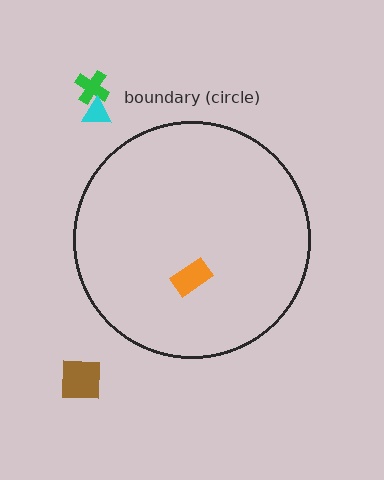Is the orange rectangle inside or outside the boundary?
Inside.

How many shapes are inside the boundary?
1 inside, 3 outside.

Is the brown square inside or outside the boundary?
Outside.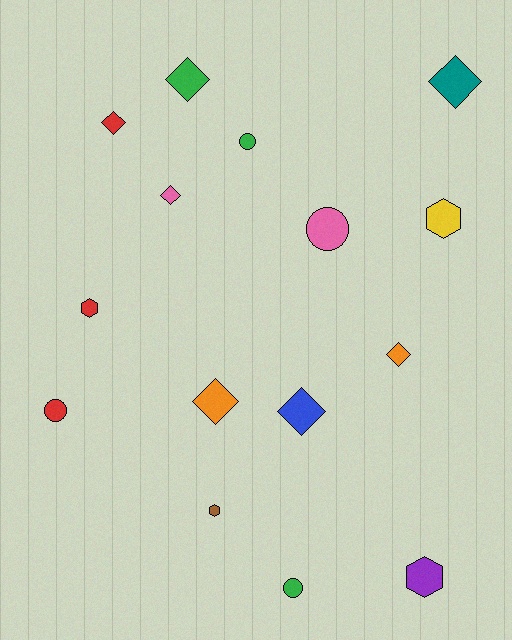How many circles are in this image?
There are 4 circles.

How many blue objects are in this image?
There is 1 blue object.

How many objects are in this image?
There are 15 objects.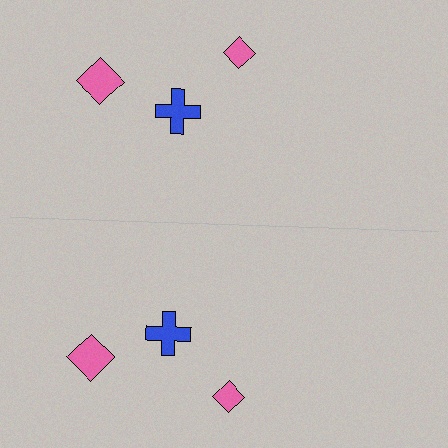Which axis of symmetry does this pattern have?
The pattern has a horizontal axis of symmetry running through the center of the image.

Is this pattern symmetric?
Yes, this pattern has bilateral (reflection) symmetry.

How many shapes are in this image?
There are 6 shapes in this image.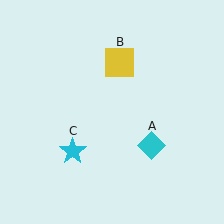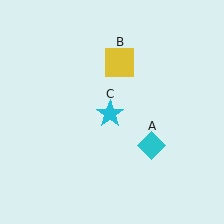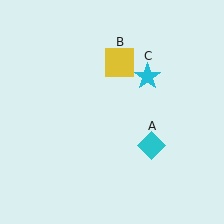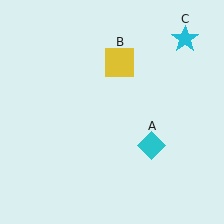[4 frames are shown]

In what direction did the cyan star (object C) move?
The cyan star (object C) moved up and to the right.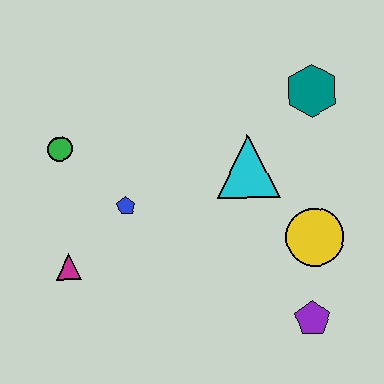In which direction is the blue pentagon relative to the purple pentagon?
The blue pentagon is to the left of the purple pentagon.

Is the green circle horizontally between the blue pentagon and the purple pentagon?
No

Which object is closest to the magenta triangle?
The blue pentagon is closest to the magenta triangle.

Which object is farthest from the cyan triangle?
The magenta triangle is farthest from the cyan triangle.